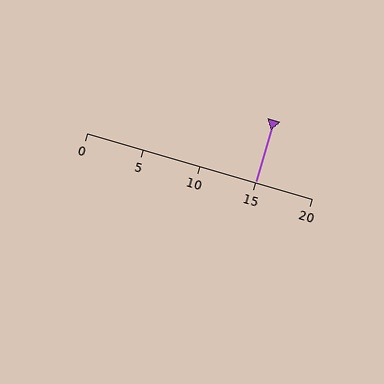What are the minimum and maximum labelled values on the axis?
The axis runs from 0 to 20.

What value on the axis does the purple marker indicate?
The marker indicates approximately 15.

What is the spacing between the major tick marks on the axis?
The major ticks are spaced 5 apart.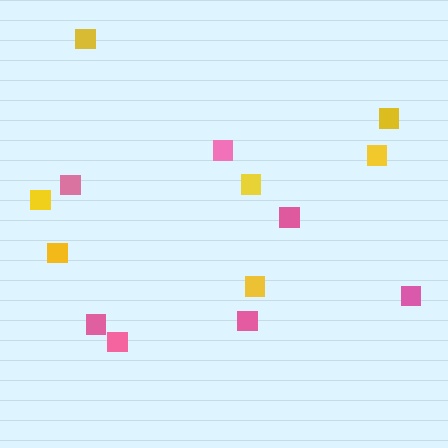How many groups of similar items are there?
There are 2 groups: one group of pink squares (7) and one group of yellow squares (7).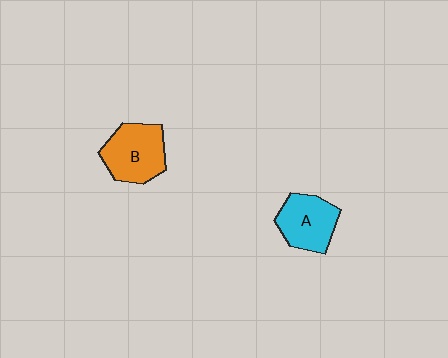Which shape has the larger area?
Shape B (orange).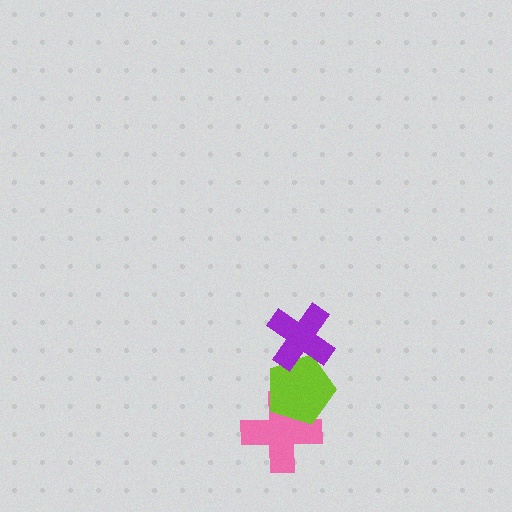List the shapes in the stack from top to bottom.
From top to bottom: the purple cross, the lime pentagon, the pink cross.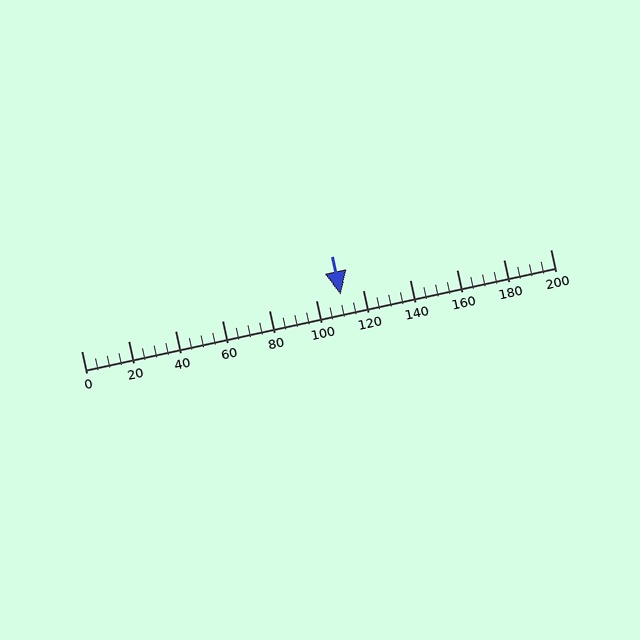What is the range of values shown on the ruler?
The ruler shows values from 0 to 200.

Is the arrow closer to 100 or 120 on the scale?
The arrow is closer to 120.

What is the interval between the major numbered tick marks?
The major tick marks are spaced 20 units apart.